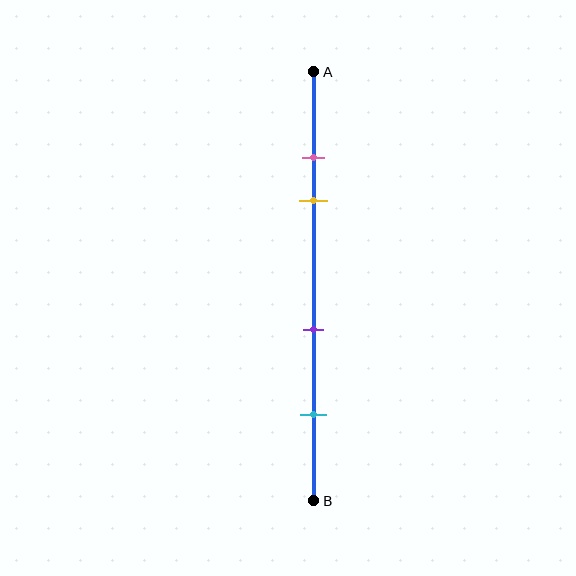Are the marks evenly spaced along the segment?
No, the marks are not evenly spaced.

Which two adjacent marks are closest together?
The pink and yellow marks are the closest adjacent pair.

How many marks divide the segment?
There are 4 marks dividing the segment.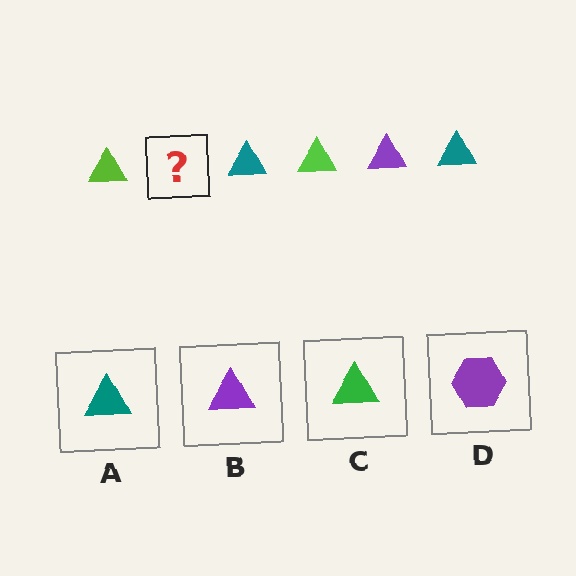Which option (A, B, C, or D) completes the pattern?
B.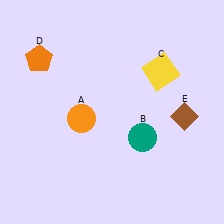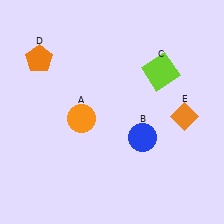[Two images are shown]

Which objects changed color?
B changed from teal to blue. C changed from yellow to lime. E changed from brown to orange.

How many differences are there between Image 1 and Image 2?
There are 3 differences between the two images.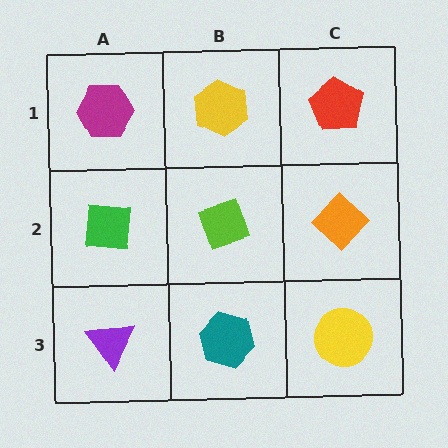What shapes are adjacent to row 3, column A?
A green square (row 2, column A), a teal hexagon (row 3, column B).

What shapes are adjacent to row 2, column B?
A yellow hexagon (row 1, column B), a teal hexagon (row 3, column B), a green square (row 2, column A), an orange diamond (row 2, column C).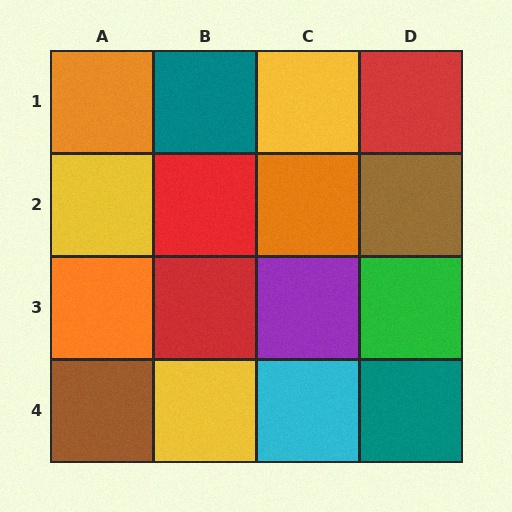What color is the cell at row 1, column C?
Yellow.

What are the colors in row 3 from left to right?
Orange, red, purple, green.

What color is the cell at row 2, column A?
Yellow.